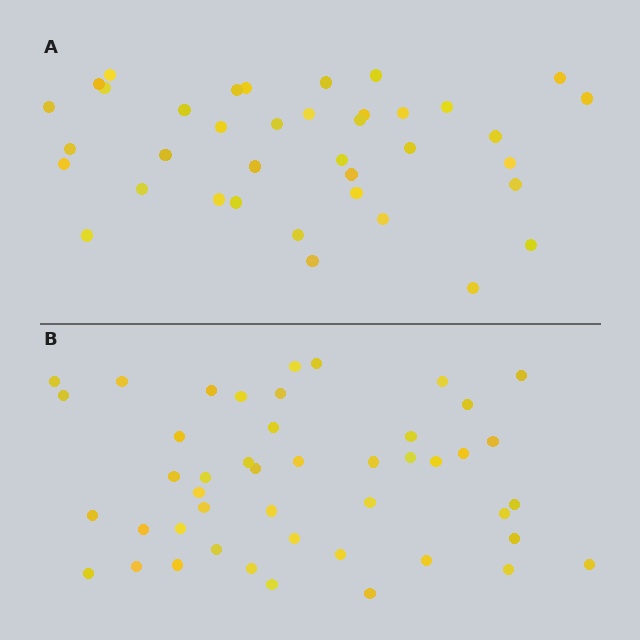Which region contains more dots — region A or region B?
Region B (the bottom region) has more dots.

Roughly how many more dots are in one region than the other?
Region B has roughly 8 or so more dots than region A.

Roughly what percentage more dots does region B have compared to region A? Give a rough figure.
About 20% more.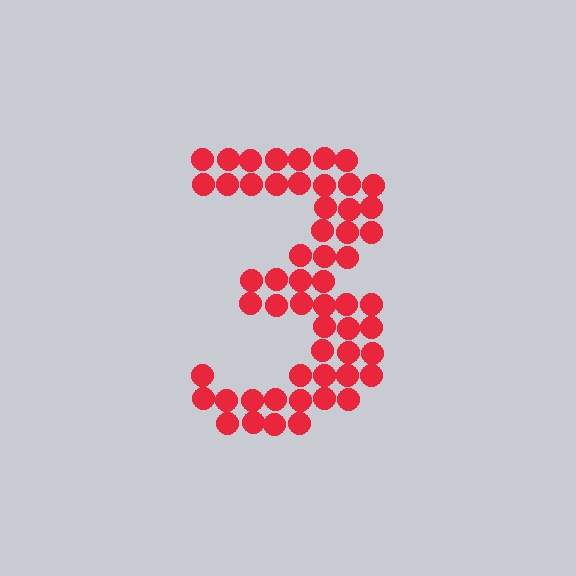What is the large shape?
The large shape is the digit 3.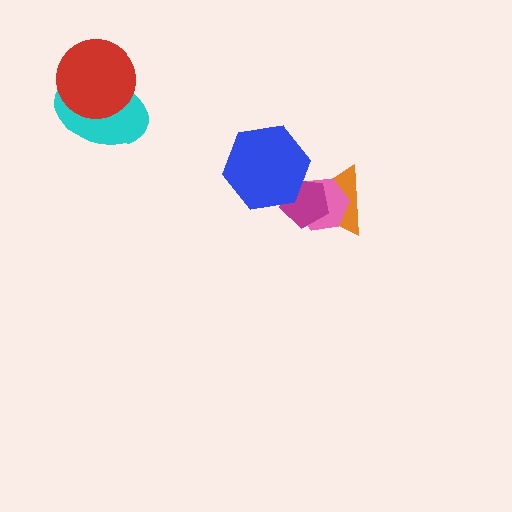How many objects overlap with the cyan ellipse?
1 object overlaps with the cyan ellipse.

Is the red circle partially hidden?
No, no other shape covers it.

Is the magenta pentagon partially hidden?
Yes, it is partially covered by another shape.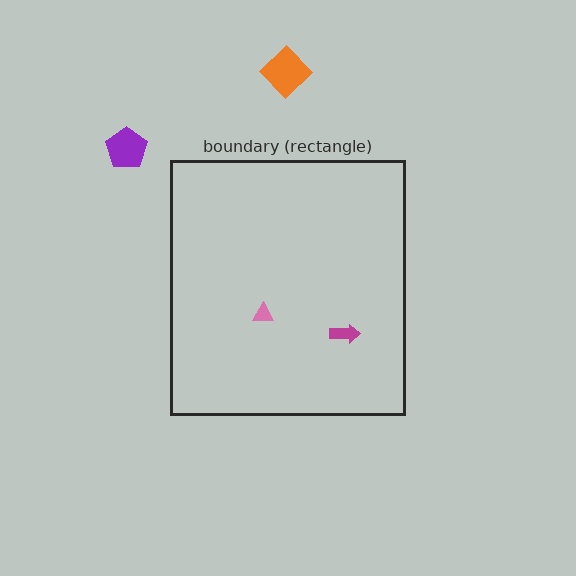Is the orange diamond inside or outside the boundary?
Outside.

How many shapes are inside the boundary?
2 inside, 2 outside.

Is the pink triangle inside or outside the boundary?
Inside.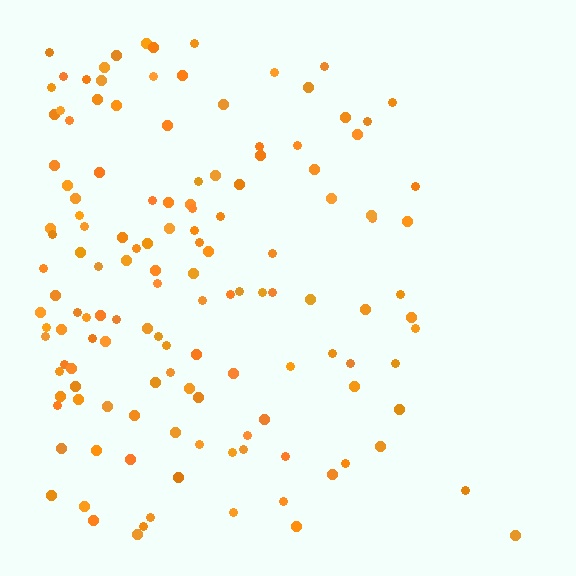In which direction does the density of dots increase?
From right to left, with the left side densest.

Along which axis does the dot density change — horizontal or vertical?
Horizontal.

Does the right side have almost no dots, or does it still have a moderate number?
Still a moderate number, just noticeably fewer than the left.